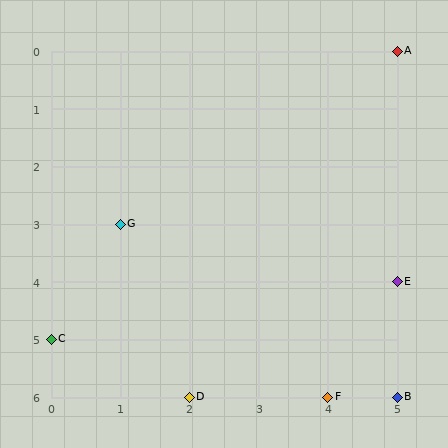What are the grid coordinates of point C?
Point C is at grid coordinates (0, 5).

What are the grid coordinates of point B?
Point B is at grid coordinates (5, 6).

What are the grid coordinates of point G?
Point G is at grid coordinates (1, 3).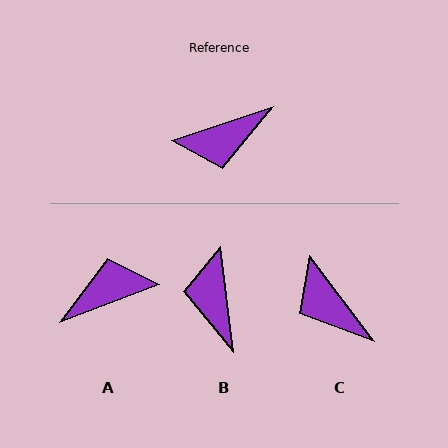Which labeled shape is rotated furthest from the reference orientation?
A, about 178 degrees away.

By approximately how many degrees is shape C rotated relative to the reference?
Approximately 71 degrees clockwise.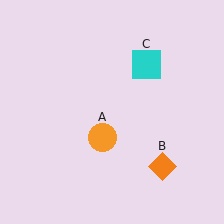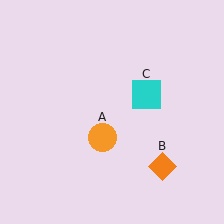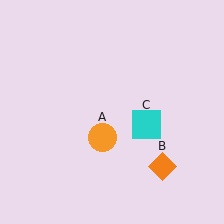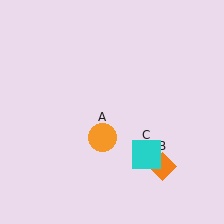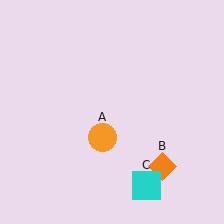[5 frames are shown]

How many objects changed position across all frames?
1 object changed position: cyan square (object C).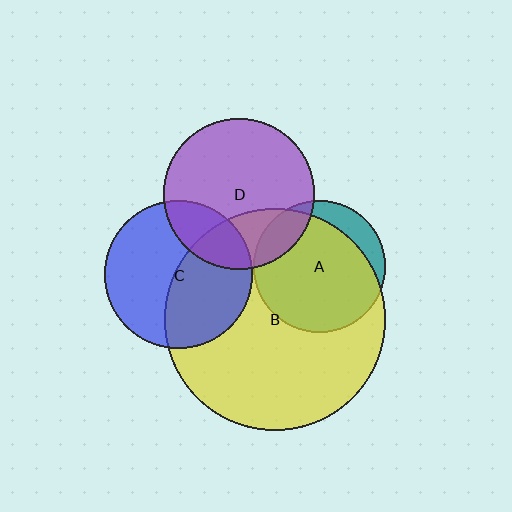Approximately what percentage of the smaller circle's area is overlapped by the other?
Approximately 30%.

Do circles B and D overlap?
Yes.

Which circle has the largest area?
Circle B (yellow).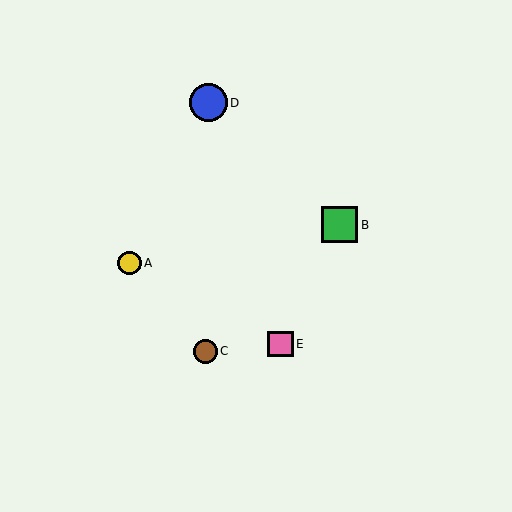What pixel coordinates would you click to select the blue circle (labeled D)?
Click at (208, 103) to select the blue circle D.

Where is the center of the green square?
The center of the green square is at (339, 225).